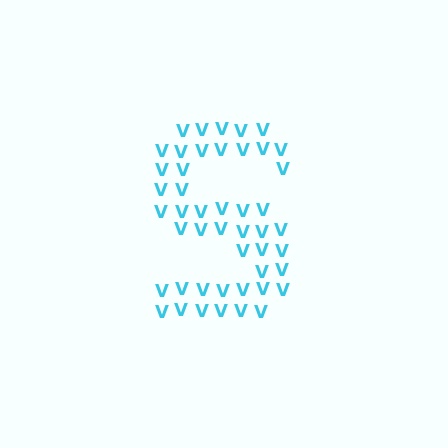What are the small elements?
The small elements are letter V's.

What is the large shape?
The large shape is the letter S.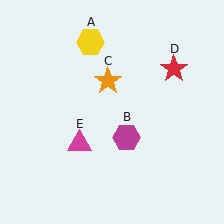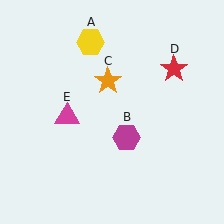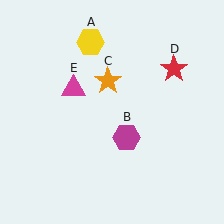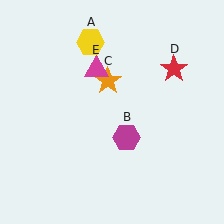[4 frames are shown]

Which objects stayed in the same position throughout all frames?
Yellow hexagon (object A) and magenta hexagon (object B) and orange star (object C) and red star (object D) remained stationary.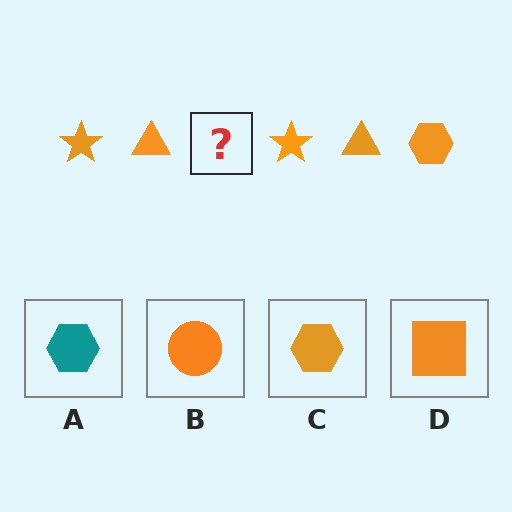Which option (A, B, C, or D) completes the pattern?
C.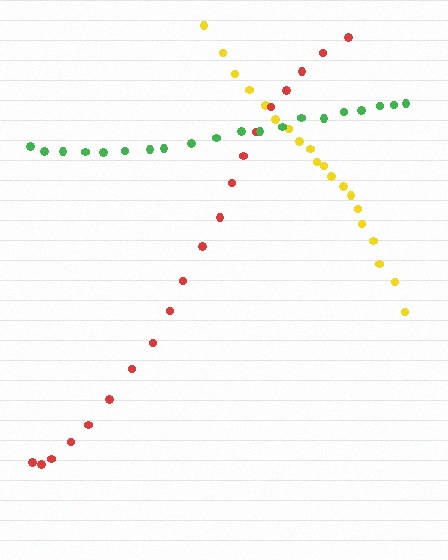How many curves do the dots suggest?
There are 3 distinct paths.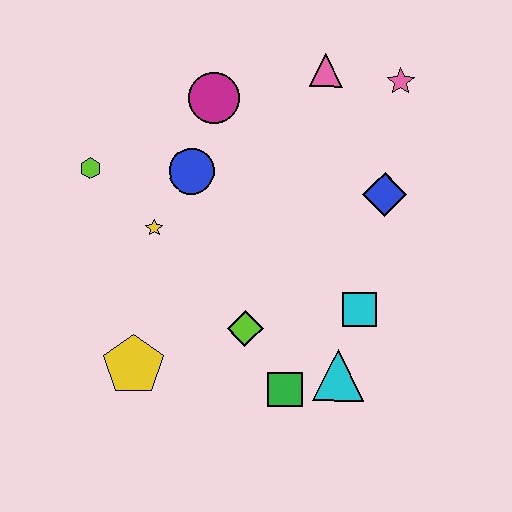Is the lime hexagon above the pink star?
No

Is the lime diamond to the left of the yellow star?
No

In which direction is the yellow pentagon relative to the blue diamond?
The yellow pentagon is to the left of the blue diamond.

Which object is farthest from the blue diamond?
The yellow pentagon is farthest from the blue diamond.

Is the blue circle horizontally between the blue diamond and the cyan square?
No